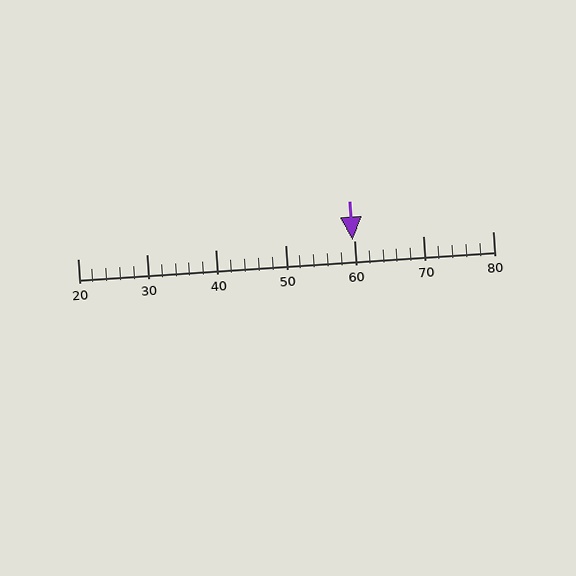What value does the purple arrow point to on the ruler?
The purple arrow points to approximately 60.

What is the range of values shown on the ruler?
The ruler shows values from 20 to 80.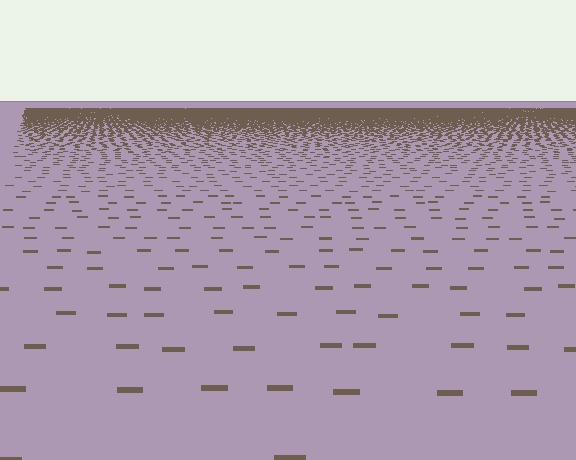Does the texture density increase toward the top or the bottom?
Density increases toward the top.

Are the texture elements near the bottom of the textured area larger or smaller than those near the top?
Larger. Near the bottom, elements are closer to the viewer and appear at a bigger on-screen size.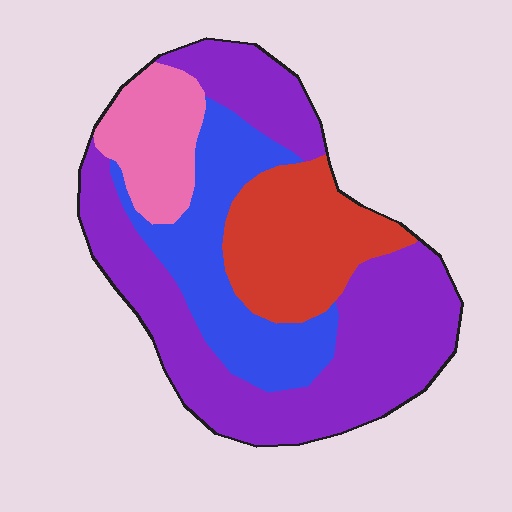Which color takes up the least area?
Pink, at roughly 10%.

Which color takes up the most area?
Purple, at roughly 45%.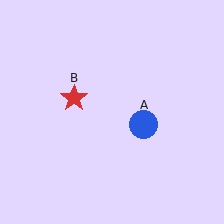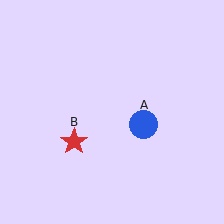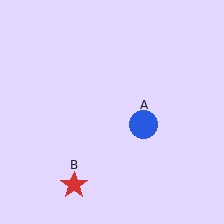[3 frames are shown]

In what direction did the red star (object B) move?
The red star (object B) moved down.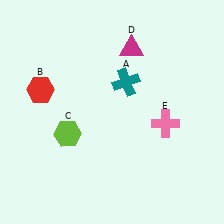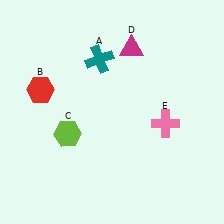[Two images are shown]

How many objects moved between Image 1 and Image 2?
1 object moved between the two images.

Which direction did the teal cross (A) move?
The teal cross (A) moved left.